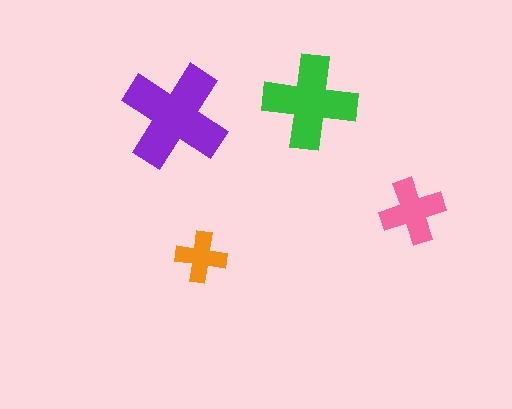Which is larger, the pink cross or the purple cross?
The purple one.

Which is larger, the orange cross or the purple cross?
The purple one.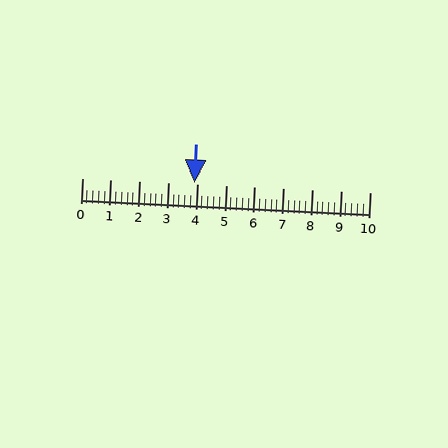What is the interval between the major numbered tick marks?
The major tick marks are spaced 1 units apart.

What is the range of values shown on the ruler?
The ruler shows values from 0 to 10.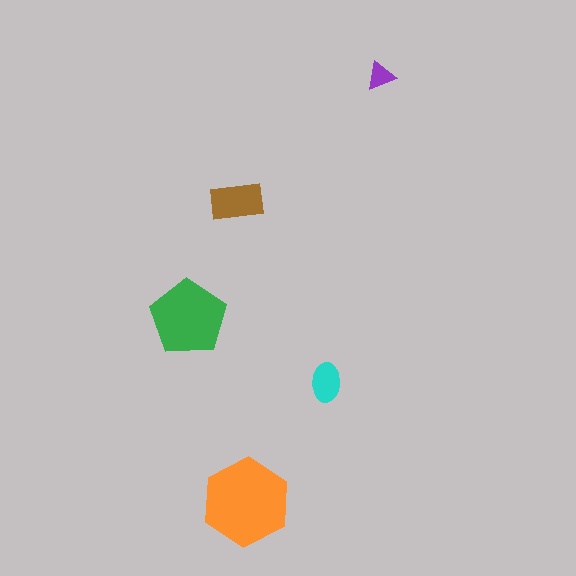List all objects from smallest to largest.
The purple triangle, the cyan ellipse, the brown rectangle, the green pentagon, the orange hexagon.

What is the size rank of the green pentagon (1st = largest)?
2nd.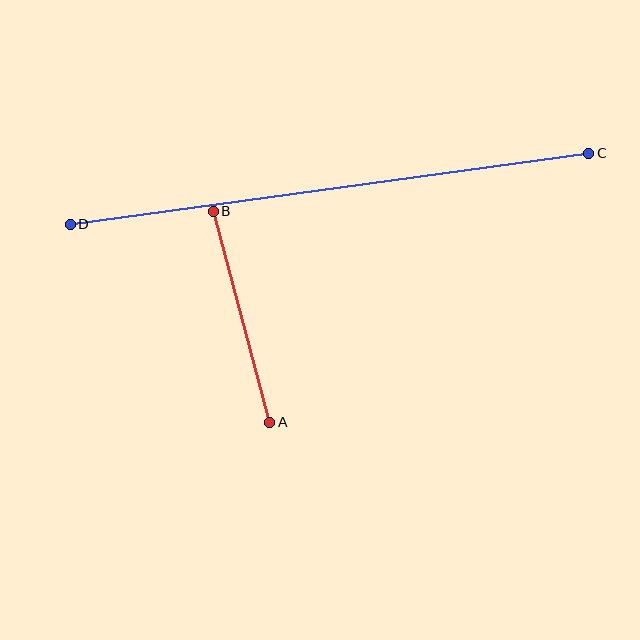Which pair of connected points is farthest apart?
Points C and D are farthest apart.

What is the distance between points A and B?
The distance is approximately 219 pixels.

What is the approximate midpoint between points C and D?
The midpoint is at approximately (330, 189) pixels.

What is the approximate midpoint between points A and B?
The midpoint is at approximately (242, 317) pixels.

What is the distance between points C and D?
The distance is approximately 523 pixels.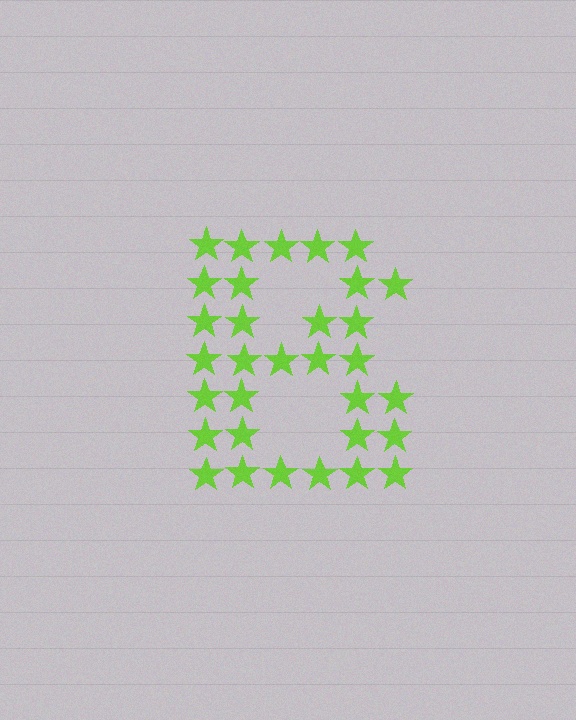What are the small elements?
The small elements are stars.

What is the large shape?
The large shape is the letter B.